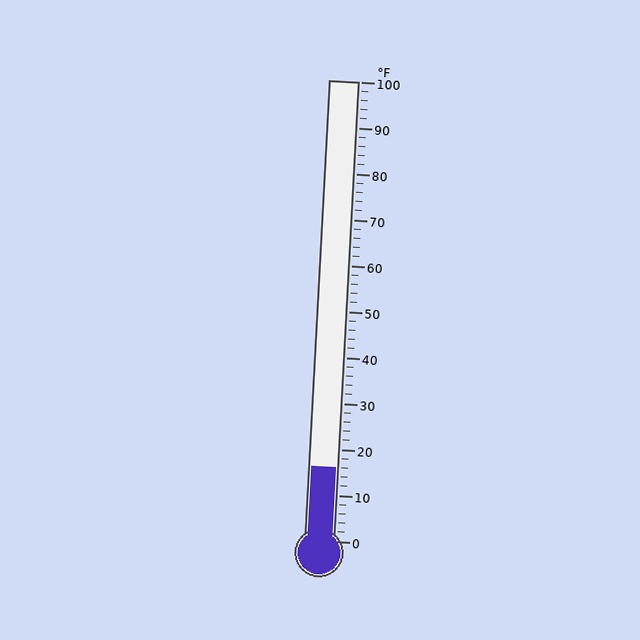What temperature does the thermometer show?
The thermometer shows approximately 16°F.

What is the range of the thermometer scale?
The thermometer scale ranges from 0°F to 100°F.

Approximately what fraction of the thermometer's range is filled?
The thermometer is filled to approximately 15% of its range.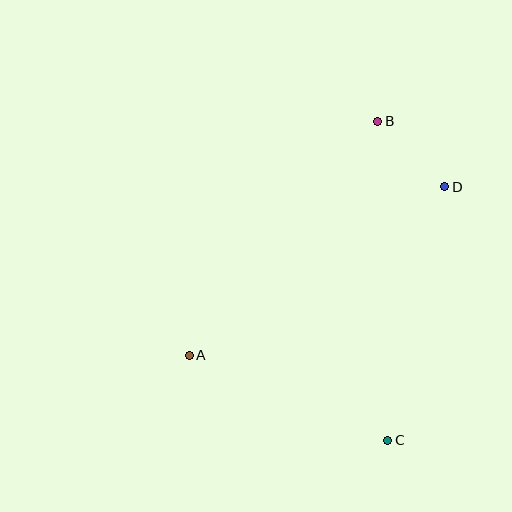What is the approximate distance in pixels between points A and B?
The distance between A and B is approximately 301 pixels.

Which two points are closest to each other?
Points B and D are closest to each other.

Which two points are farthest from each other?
Points B and C are farthest from each other.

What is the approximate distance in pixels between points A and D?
The distance between A and D is approximately 306 pixels.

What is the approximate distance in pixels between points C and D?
The distance between C and D is approximately 260 pixels.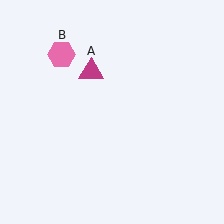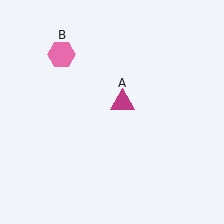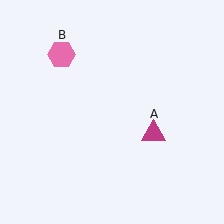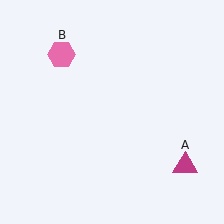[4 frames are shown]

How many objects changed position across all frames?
1 object changed position: magenta triangle (object A).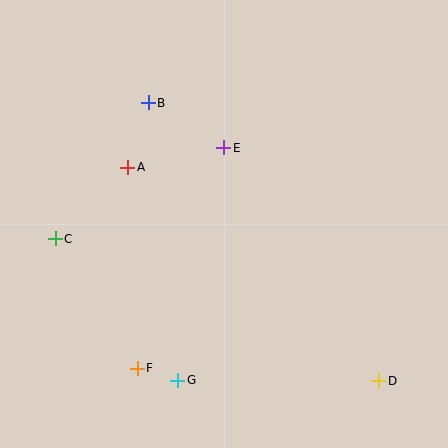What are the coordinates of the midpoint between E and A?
The midpoint between E and A is at (176, 158).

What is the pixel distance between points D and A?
The distance between D and A is 330 pixels.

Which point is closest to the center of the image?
Point E at (224, 148) is closest to the center.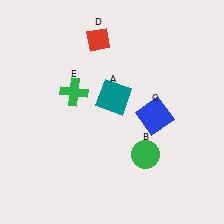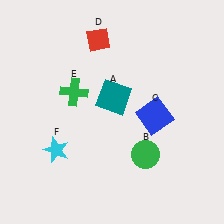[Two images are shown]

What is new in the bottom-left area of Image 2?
A cyan star (F) was added in the bottom-left area of Image 2.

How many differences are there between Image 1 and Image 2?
There is 1 difference between the two images.